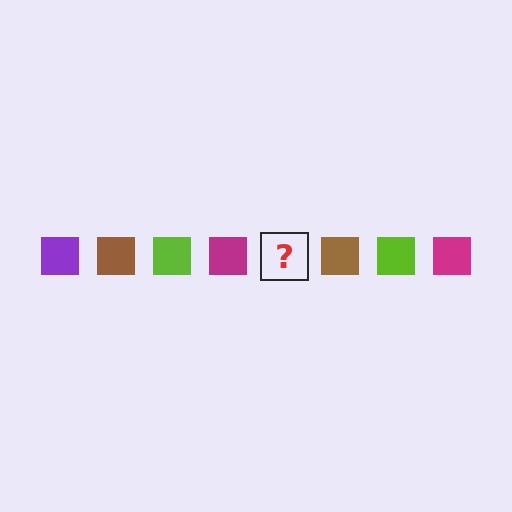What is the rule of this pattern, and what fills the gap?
The rule is that the pattern cycles through purple, brown, lime, magenta squares. The gap should be filled with a purple square.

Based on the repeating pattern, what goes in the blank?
The blank should be a purple square.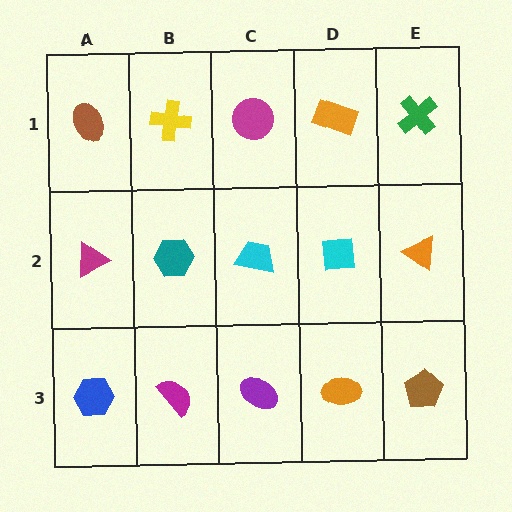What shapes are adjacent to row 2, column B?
A yellow cross (row 1, column B), a magenta semicircle (row 3, column B), a magenta triangle (row 2, column A), a cyan trapezoid (row 2, column C).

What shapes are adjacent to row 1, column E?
An orange triangle (row 2, column E), an orange rectangle (row 1, column D).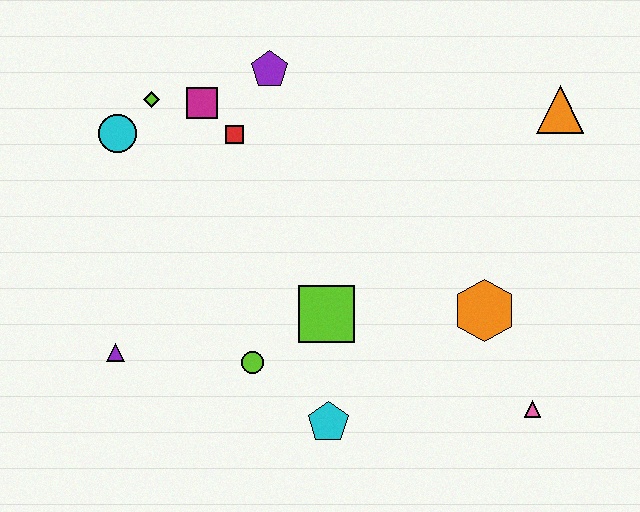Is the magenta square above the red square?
Yes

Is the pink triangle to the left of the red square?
No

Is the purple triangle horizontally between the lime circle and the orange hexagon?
No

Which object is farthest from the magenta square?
The pink triangle is farthest from the magenta square.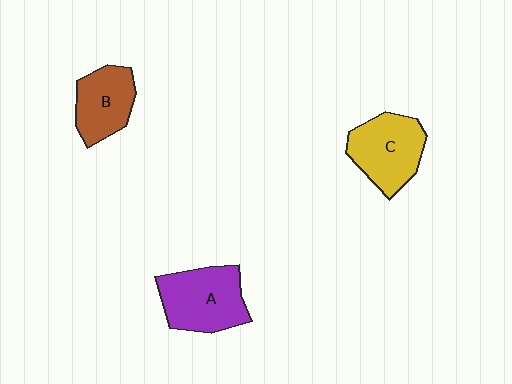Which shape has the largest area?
Shape A (purple).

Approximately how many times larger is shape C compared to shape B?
Approximately 1.2 times.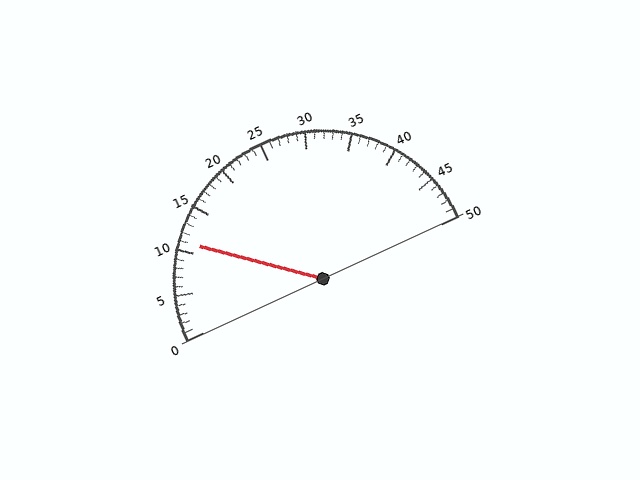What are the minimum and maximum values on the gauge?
The gauge ranges from 0 to 50.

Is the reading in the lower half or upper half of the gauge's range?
The reading is in the lower half of the range (0 to 50).